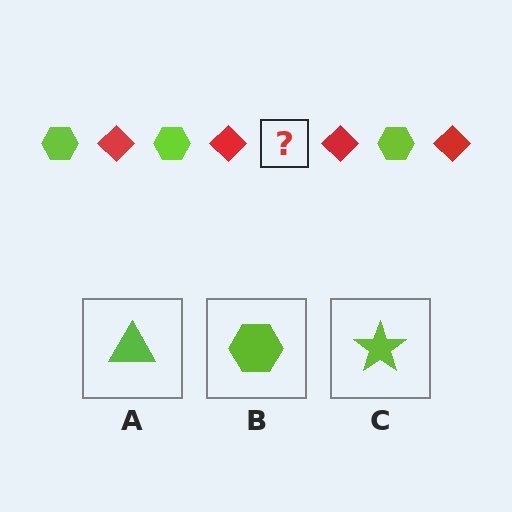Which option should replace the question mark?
Option B.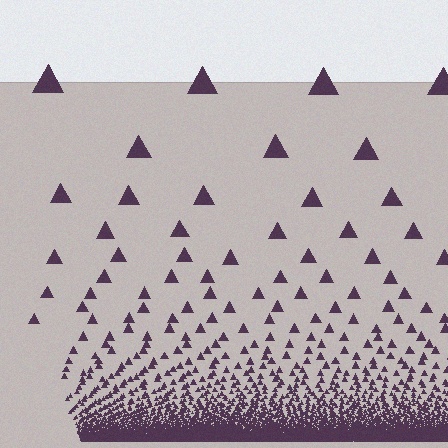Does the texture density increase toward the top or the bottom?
Density increases toward the bottom.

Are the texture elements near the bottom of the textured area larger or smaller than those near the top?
Smaller. The gradient is inverted — elements near the bottom are smaller and denser.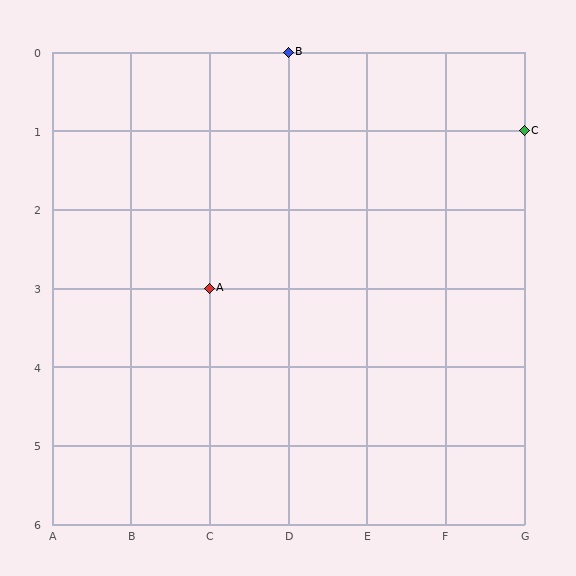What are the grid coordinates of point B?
Point B is at grid coordinates (D, 0).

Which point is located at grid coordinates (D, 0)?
Point B is at (D, 0).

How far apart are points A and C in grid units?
Points A and C are 4 columns and 2 rows apart (about 4.5 grid units diagonally).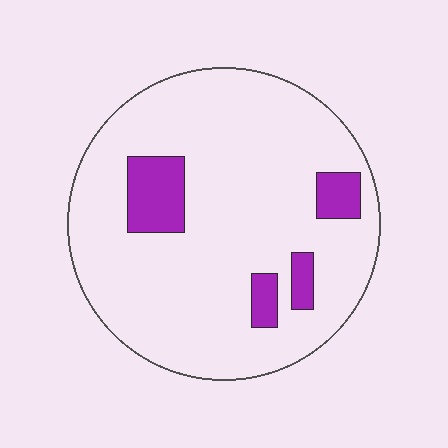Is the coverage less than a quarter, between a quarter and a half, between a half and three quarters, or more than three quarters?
Less than a quarter.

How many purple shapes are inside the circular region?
4.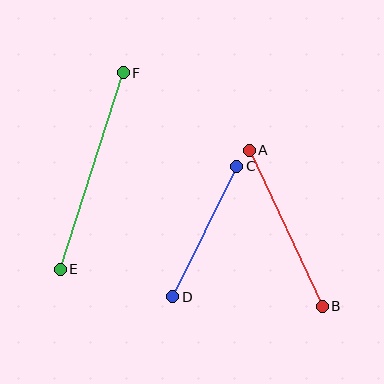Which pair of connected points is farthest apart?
Points E and F are farthest apart.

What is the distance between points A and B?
The distance is approximately 172 pixels.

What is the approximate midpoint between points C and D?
The midpoint is at approximately (205, 231) pixels.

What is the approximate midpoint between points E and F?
The midpoint is at approximately (92, 171) pixels.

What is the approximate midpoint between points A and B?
The midpoint is at approximately (286, 228) pixels.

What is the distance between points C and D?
The distance is approximately 145 pixels.